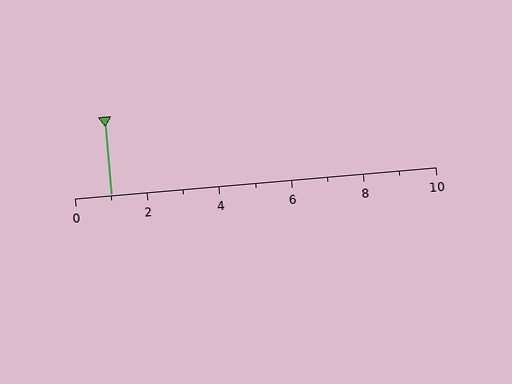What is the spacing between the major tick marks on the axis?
The major ticks are spaced 2 apart.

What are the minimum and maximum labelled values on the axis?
The axis runs from 0 to 10.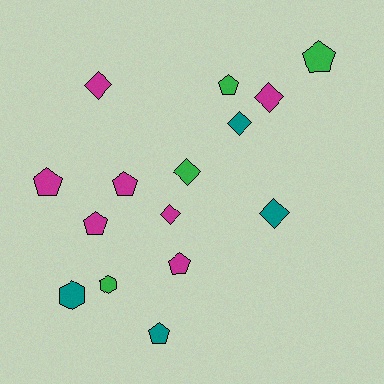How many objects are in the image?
There are 15 objects.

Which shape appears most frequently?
Pentagon, with 7 objects.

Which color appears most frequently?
Magenta, with 7 objects.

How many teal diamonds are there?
There are 2 teal diamonds.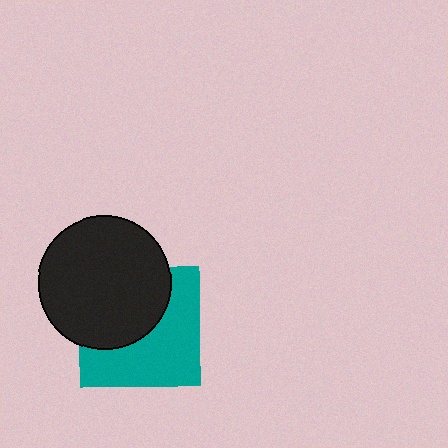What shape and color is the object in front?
The object in front is a black circle.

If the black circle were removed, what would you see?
You would see the complete teal square.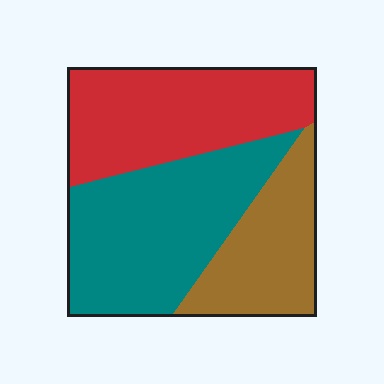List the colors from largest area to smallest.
From largest to smallest: teal, red, brown.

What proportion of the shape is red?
Red takes up about three eighths (3/8) of the shape.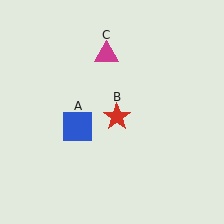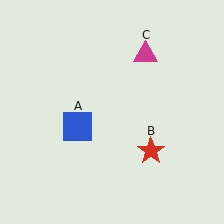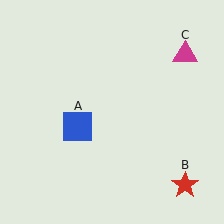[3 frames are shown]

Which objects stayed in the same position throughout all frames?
Blue square (object A) remained stationary.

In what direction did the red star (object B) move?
The red star (object B) moved down and to the right.